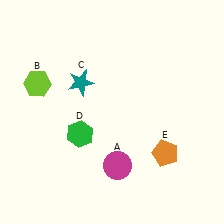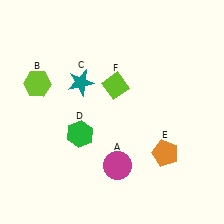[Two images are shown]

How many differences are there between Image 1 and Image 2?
There is 1 difference between the two images.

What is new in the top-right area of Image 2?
A lime diamond (F) was added in the top-right area of Image 2.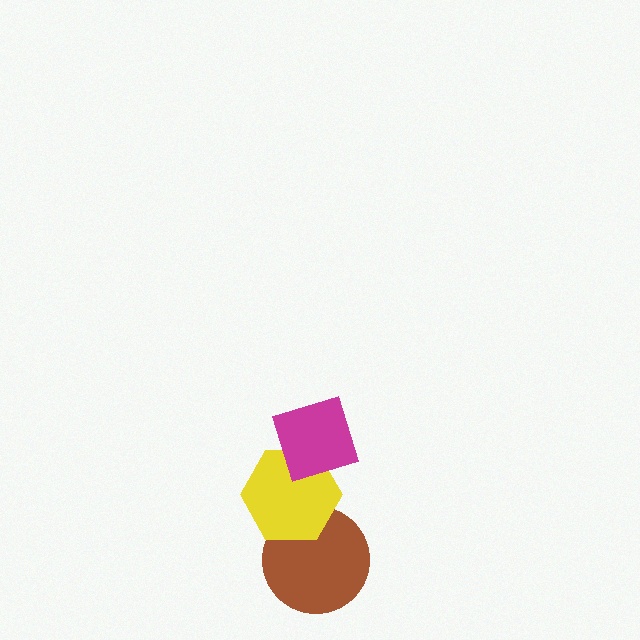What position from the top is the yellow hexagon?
The yellow hexagon is 2nd from the top.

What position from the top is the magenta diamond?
The magenta diamond is 1st from the top.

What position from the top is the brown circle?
The brown circle is 3rd from the top.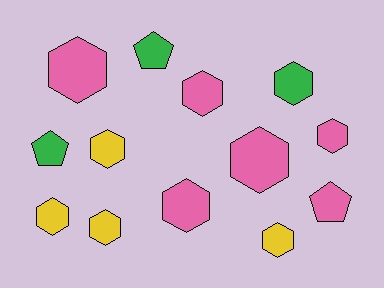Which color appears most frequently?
Pink, with 6 objects.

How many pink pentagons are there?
There is 1 pink pentagon.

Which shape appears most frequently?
Hexagon, with 10 objects.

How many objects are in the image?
There are 13 objects.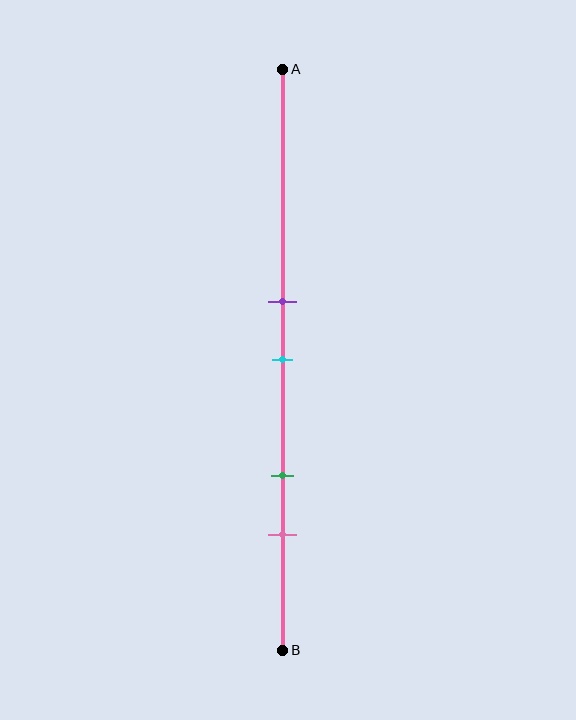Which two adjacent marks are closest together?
The purple and cyan marks are the closest adjacent pair.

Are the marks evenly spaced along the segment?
No, the marks are not evenly spaced.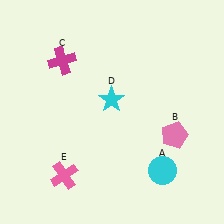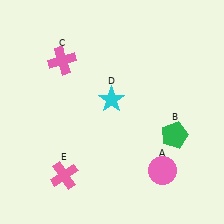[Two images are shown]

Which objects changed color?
A changed from cyan to pink. B changed from pink to green. C changed from magenta to pink.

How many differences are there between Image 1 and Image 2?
There are 3 differences between the two images.